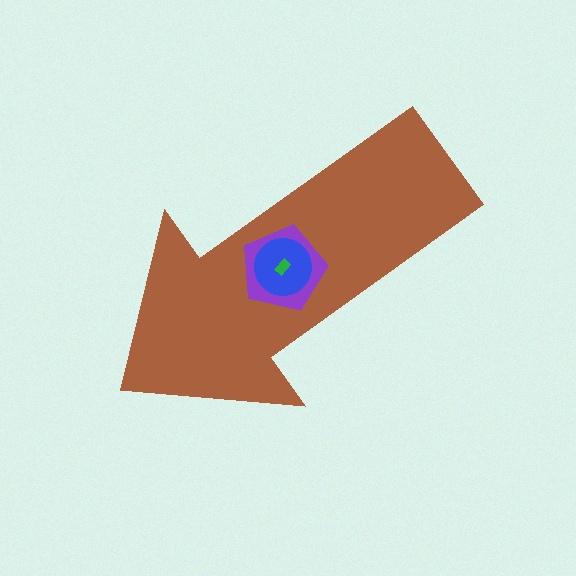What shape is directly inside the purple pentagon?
The blue circle.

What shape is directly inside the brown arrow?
The purple pentagon.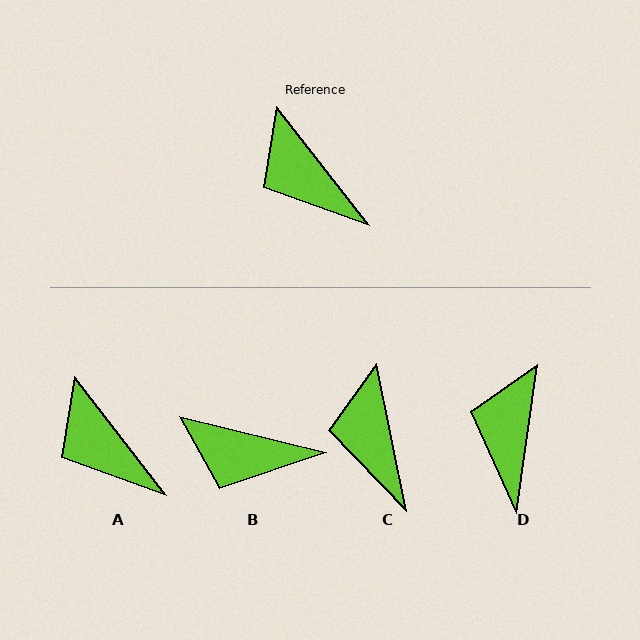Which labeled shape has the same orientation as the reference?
A.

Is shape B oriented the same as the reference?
No, it is off by about 39 degrees.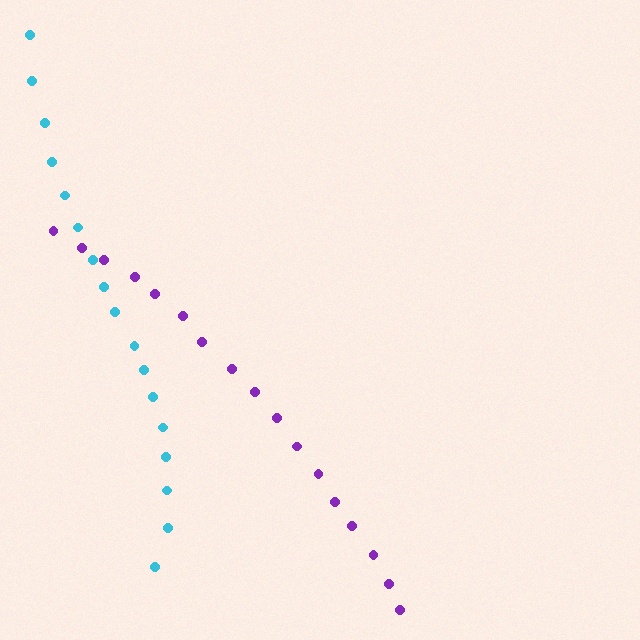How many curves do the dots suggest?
There are 2 distinct paths.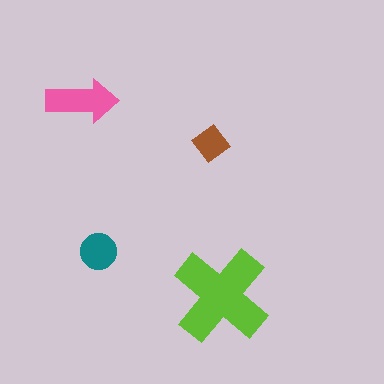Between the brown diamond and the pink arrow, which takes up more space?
The pink arrow.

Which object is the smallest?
The brown diamond.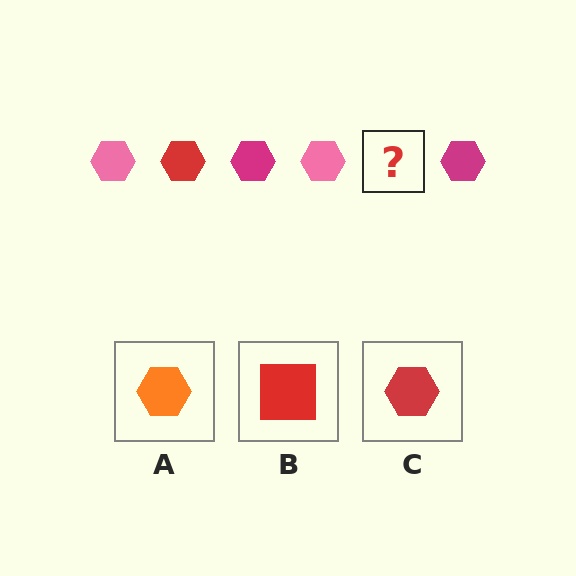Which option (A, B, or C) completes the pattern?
C.